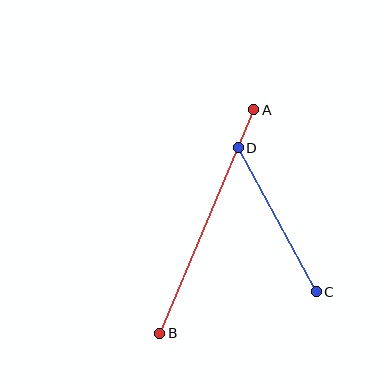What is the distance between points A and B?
The distance is approximately 242 pixels.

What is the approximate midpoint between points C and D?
The midpoint is at approximately (277, 220) pixels.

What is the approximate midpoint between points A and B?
The midpoint is at approximately (207, 222) pixels.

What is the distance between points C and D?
The distance is approximately 164 pixels.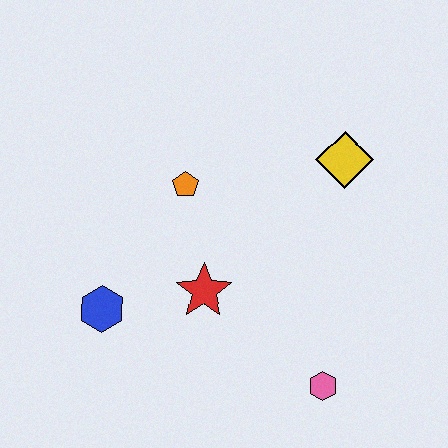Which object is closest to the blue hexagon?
The red star is closest to the blue hexagon.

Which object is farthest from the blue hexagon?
The yellow diamond is farthest from the blue hexagon.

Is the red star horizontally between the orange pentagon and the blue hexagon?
No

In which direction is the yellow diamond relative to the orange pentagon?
The yellow diamond is to the right of the orange pentagon.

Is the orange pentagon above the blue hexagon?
Yes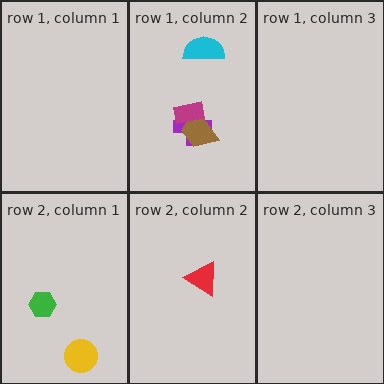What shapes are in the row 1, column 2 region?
The purple cross, the brown trapezoid, the magenta rectangle, the cyan semicircle.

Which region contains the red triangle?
The row 2, column 2 region.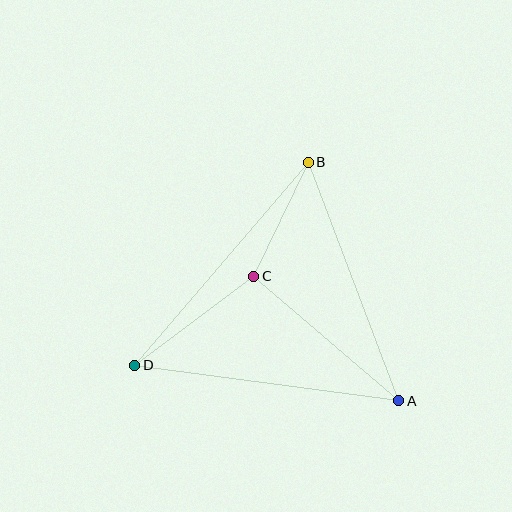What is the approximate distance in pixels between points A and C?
The distance between A and C is approximately 191 pixels.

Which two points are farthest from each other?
Points B and D are farthest from each other.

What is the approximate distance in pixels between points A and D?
The distance between A and D is approximately 266 pixels.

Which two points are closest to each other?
Points B and C are closest to each other.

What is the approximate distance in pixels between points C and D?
The distance between C and D is approximately 148 pixels.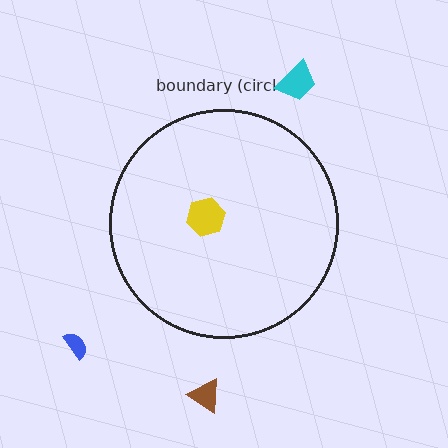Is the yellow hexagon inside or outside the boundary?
Inside.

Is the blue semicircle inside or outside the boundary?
Outside.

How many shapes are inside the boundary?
1 inside, 3 outside.